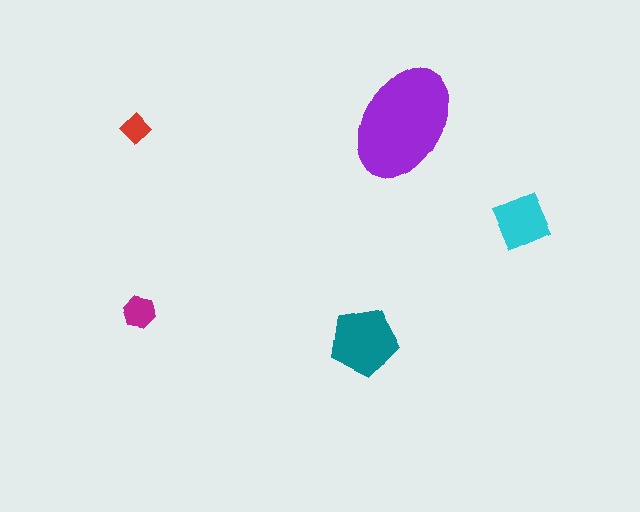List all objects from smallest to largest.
The red diamond, the magenta hexagon, the cyan square, the teal pentagon, the purple ellipse.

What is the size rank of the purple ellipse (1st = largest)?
1st.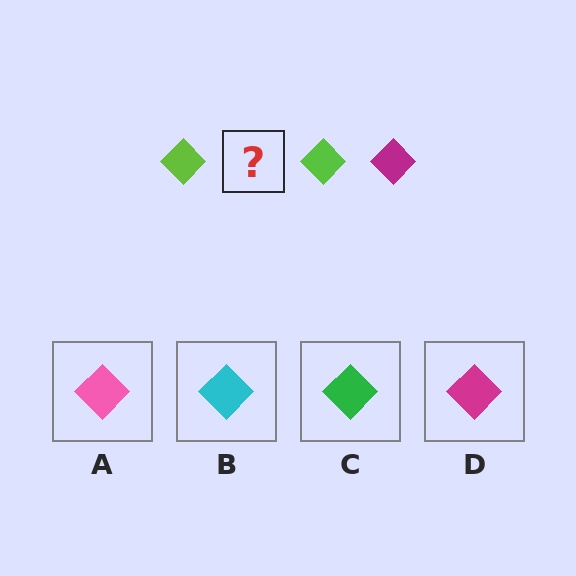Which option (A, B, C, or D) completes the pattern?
D.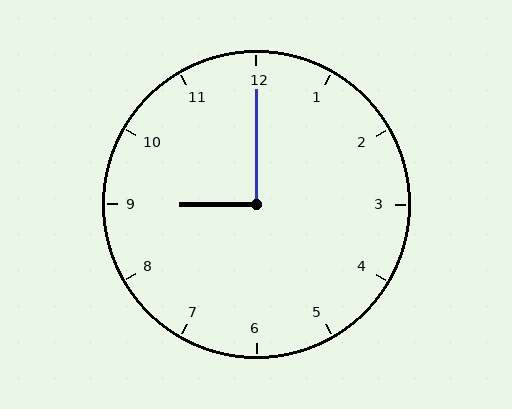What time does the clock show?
9:00.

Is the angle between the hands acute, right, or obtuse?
It is right.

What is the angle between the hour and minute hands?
Approximately 90 degrees.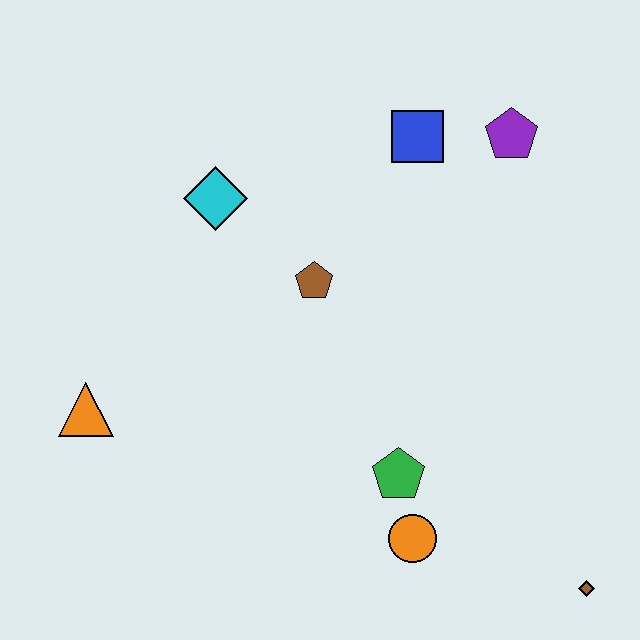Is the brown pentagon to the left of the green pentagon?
Yes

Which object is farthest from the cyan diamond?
The brown diamond is farthest from the cyan diamond.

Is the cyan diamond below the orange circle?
No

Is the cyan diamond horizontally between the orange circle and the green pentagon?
No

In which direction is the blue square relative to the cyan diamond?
The blue square is to the right of the cyan diamond.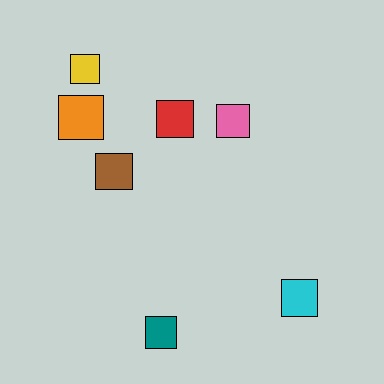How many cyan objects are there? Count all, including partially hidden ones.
There is 1 cyan object.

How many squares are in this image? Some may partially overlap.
There are 7 squares.